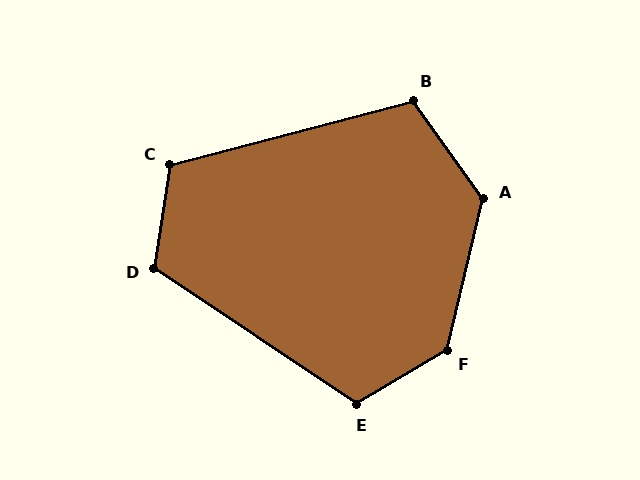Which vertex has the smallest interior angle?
B, at approximately 110 degrees.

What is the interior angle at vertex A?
Approximately 131 degrees (obtuse).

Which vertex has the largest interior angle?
F, at approximately 134 degrees.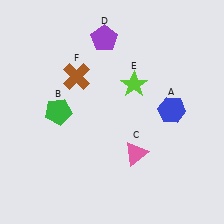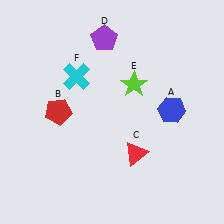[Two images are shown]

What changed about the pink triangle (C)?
In Image 1, C is pink. In Image 2, it changed to red.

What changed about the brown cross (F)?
In Image 1, F is brown. In Image 2, it changed to cyan.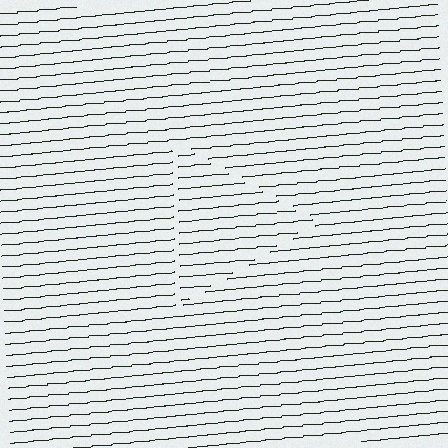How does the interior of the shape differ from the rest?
The interior of the shape contains the same grating, shifted by half a period — the contour is defined by the phase discontinuity where line-ends from the inner and outer gratings abut.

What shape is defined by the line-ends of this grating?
An illusory triangle. The interior of the shape contains the same grating, shifted by half a period — the contour is defined by the phase discontinuity where line-ends from the inner and outer gratings abut.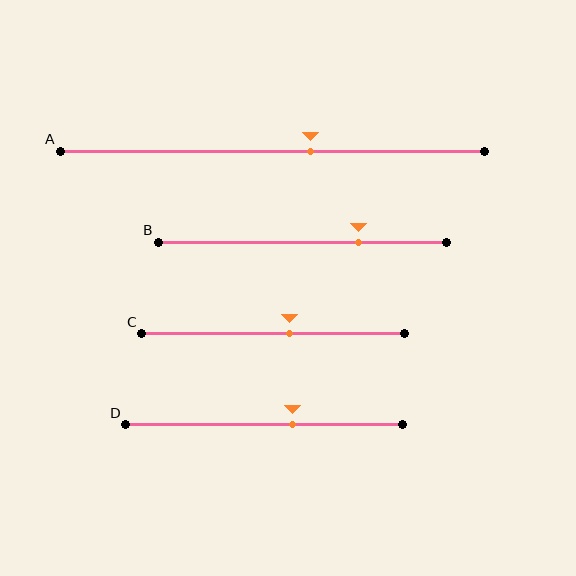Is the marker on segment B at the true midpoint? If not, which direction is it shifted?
No, the marker on segment B is shifted to the right by about 20% of the segment length.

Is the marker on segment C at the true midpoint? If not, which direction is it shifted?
No, the marker on segment C is shifted to the right by about 6% of the segment length.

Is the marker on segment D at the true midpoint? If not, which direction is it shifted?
No, the marker on segment D is shifted to the right by about 10% of the segment length.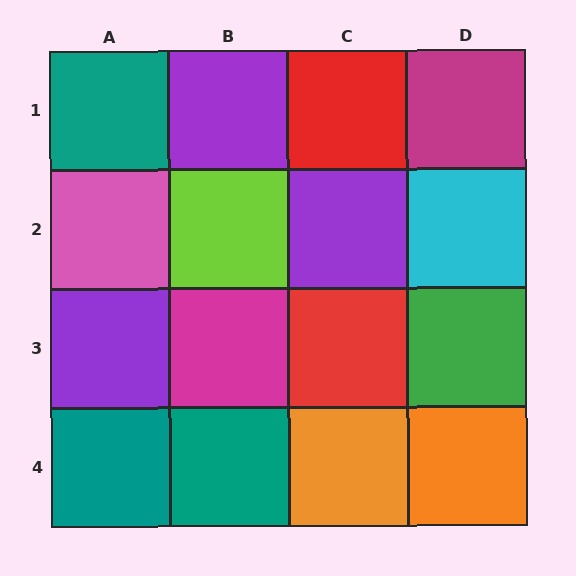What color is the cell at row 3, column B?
Magenta.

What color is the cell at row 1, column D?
Magenta.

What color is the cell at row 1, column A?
Teal.